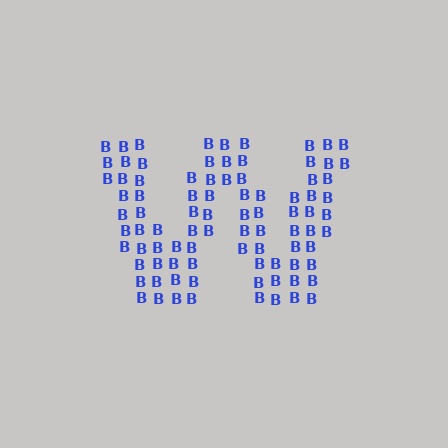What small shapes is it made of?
It is made of small letter B's.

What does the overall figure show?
The overall figure shows the letter W.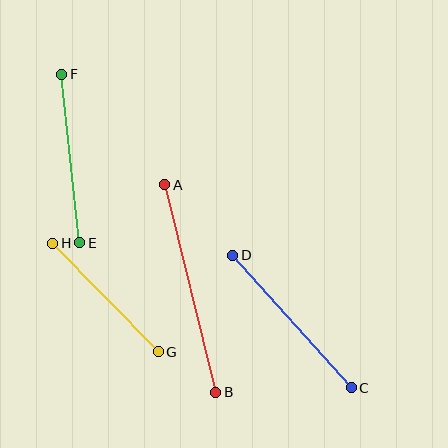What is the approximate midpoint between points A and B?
The midpoint is at approximately (190, 288) pixels.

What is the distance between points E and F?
The distance is approximately 170 pixels.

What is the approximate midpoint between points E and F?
The midpoint is at approximately (71, 159) pixels.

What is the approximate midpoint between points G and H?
The midpoint is at approximately (105, 297) pixels.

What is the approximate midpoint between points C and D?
The midpoint is at approximately (292, 321) pixels.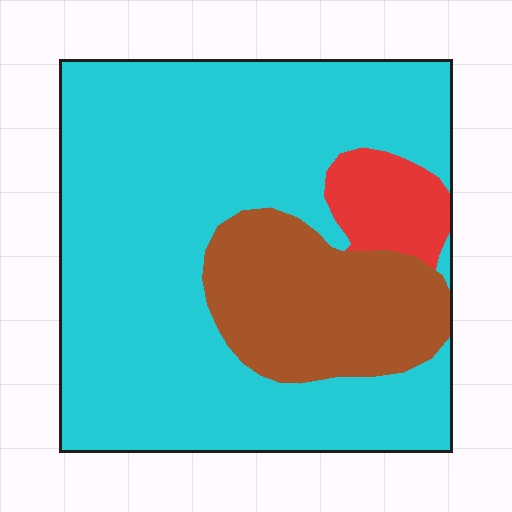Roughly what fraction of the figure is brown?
Brown covers roughly 20% of the figure.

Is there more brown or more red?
Brown.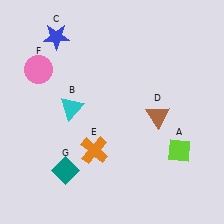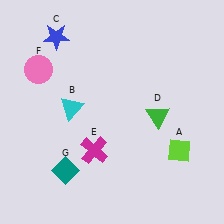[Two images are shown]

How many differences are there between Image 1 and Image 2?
There are 2 differences between the two images.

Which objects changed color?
D changed from brown to green. E changed from orange to magenta.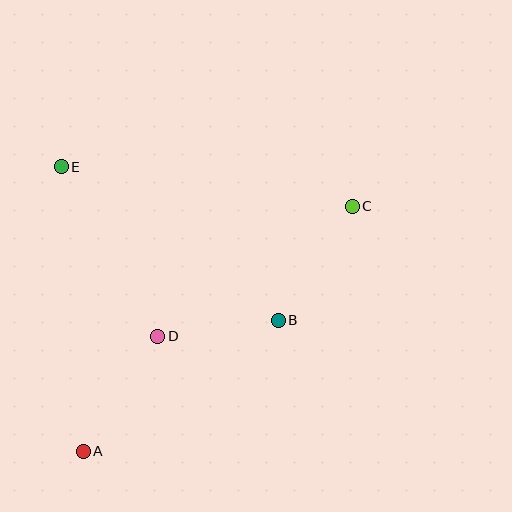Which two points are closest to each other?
Points B and D are closest to each other.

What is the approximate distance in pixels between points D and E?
The distance between D and E is approximately 195 pixels.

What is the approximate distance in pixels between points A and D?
The distance between A and D is approximately 137 pixels.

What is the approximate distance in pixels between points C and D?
The distance between C and D is approximately 234 pixels.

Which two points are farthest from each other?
Points A and C are farthest from each other.